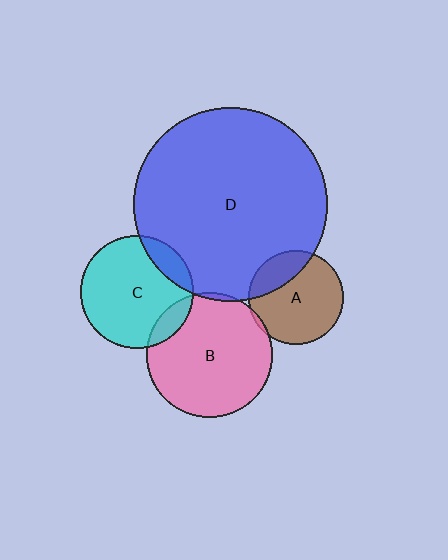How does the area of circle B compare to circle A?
Approximately 1.8 times.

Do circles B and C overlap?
Yes.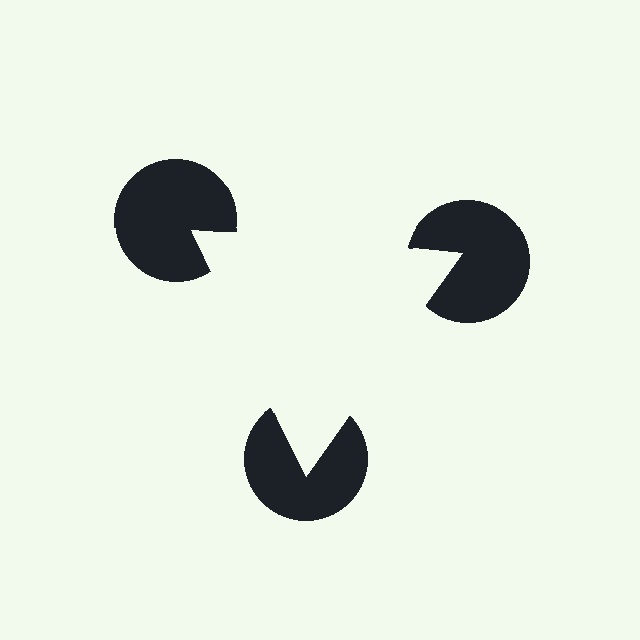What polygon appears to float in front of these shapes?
An illusory triangle — its edges are inferred from the aligned wedge cuts in the pac-man discs, not physically drawn.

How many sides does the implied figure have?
3 sides.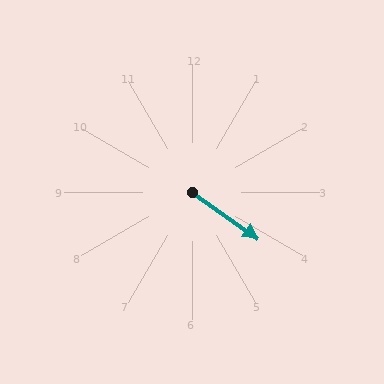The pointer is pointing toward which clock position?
Roughly 4 o'clock.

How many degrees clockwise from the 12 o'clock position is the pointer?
Approximately 125 degrees.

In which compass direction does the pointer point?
Southeast.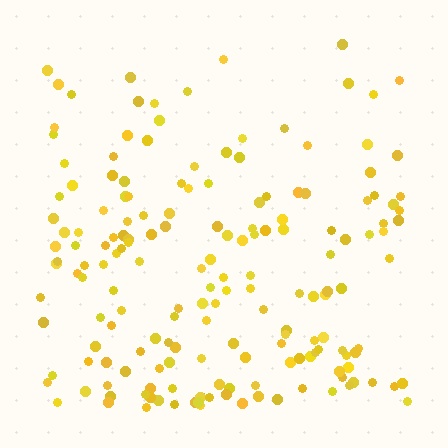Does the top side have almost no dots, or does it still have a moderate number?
Still a moderate number, just noticeably fewer than the bottom.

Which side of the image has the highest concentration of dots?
The bottom.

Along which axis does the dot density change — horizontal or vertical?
Vertical.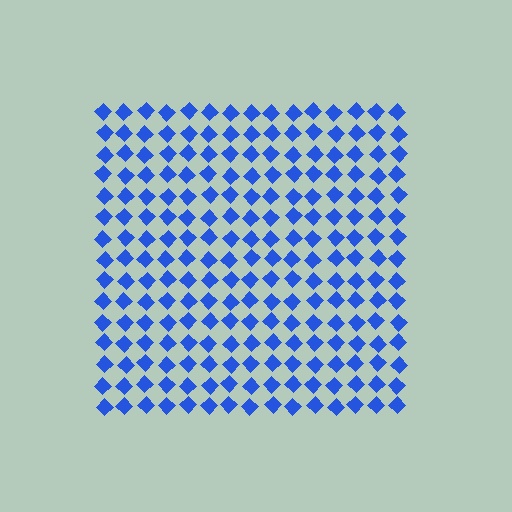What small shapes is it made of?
It is made of small diamonds.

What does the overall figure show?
The overall figure shows a square.